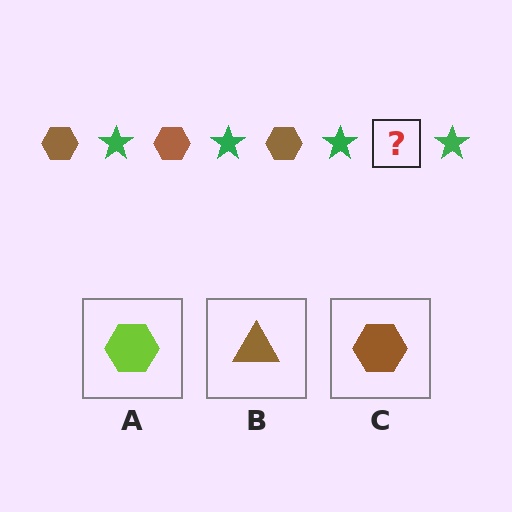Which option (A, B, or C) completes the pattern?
C.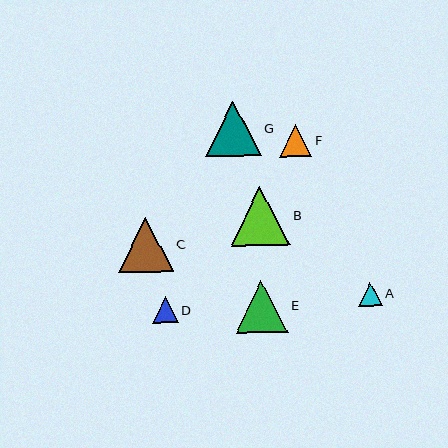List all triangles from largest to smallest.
From largest to smallest: B, G, C, E, F, D, A.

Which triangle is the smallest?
Triangle A is the smallest with a size of approximately 24 pixels.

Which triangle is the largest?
Triangle B is the largest with a size of approximately 59 pixels.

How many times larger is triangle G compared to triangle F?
Triangle G is approximately 1.7 times the size of triangle F.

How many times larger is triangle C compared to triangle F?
Triangle C is approximately 1.7 times the size of triangle F.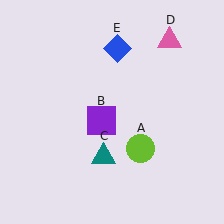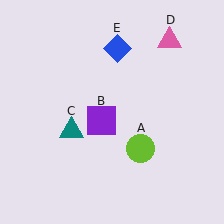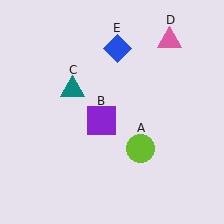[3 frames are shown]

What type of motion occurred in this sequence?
The teal triangle (object C) rotated clockwise around the center of the scene.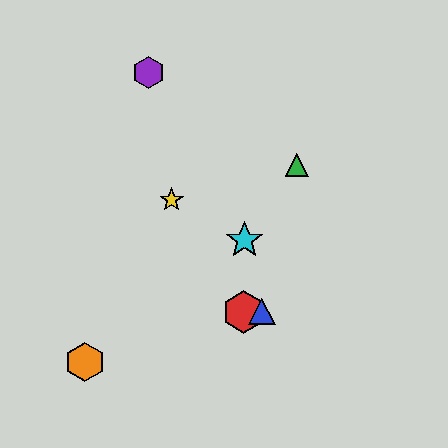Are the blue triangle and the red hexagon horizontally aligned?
Yes, both are at y≈312.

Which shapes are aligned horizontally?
The red hexagon, the blue triangle are aligned horizontally.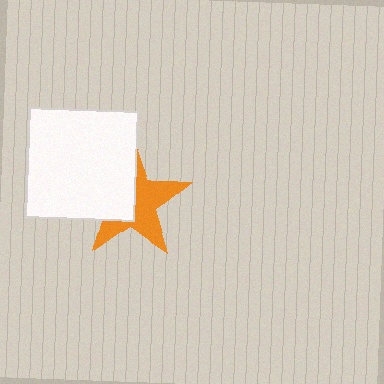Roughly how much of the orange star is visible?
About half of it is visible (roughly 55%).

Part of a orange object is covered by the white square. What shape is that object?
It is a star.